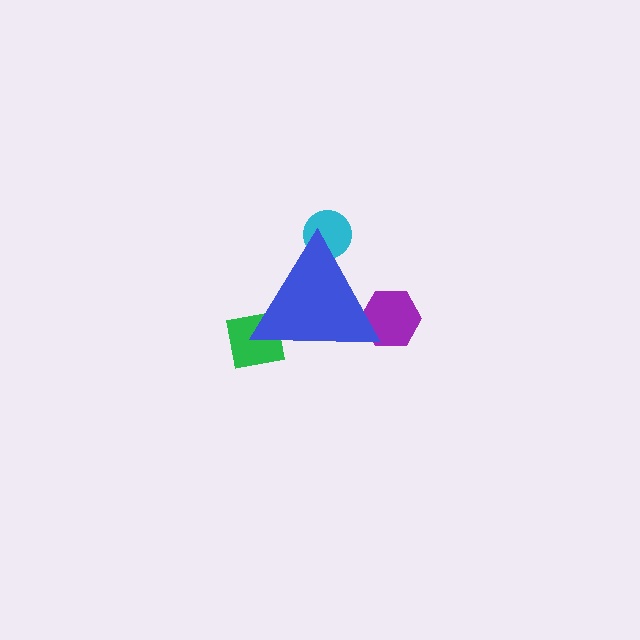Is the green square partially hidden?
Yes, the green square is partially hidden behind the blue triangle.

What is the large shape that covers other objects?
A blue triangle.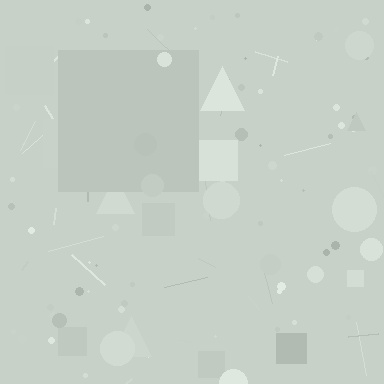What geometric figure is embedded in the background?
A square is embedded in the background.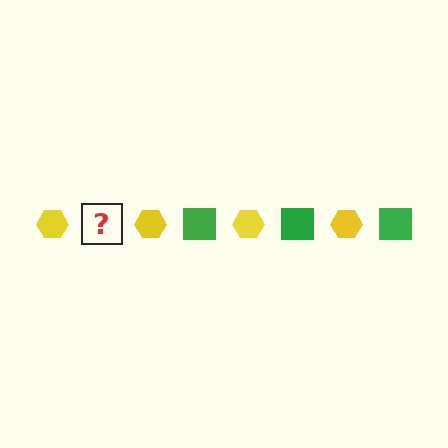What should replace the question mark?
The question mark should be replaced with a green square.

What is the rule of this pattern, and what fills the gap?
The rule is that the pattern alternates between yellow hexagon and green square. The gap should be filled with a green square.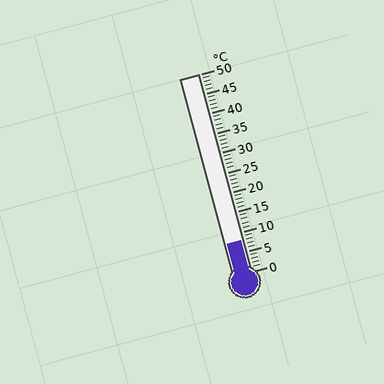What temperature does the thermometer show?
The thermometer shows approximately 8°C.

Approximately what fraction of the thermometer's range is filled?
The thermometer is filled to approximately 15% of its range.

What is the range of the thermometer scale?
The thermometer scale ranges from 0°C to 50°C.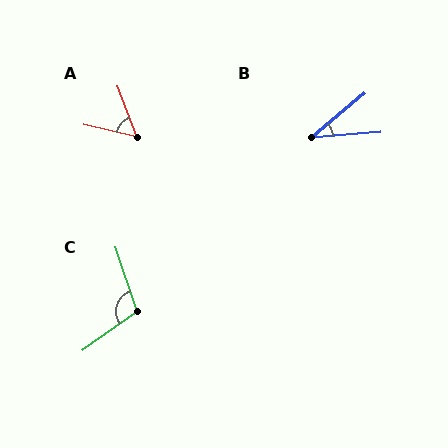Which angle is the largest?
C, at approximately 107 degrees.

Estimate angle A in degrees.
Approximately 56 degrees.